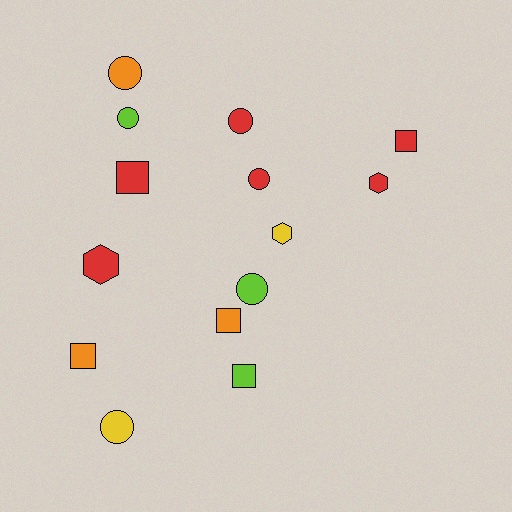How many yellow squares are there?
There are no yellow squares.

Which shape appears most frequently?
Circle, with 6 objects.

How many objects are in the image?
There are 14 objects.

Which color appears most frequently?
Red, with 6 objects.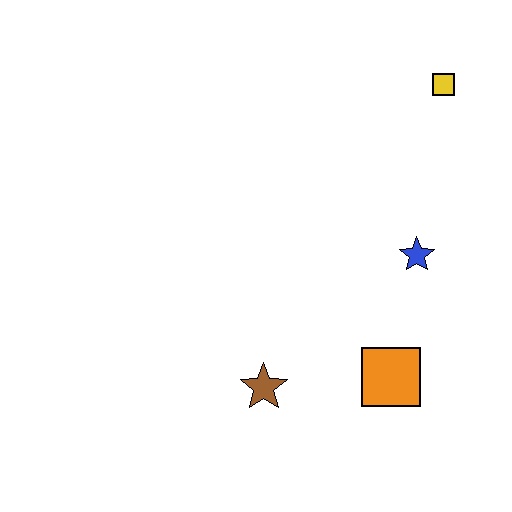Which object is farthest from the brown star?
The yellow square is farthest from the brown star.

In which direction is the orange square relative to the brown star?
The orange square is to the right of the brown star.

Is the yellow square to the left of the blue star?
No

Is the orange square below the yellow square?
Yes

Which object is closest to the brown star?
The orange square is closest to the brown star.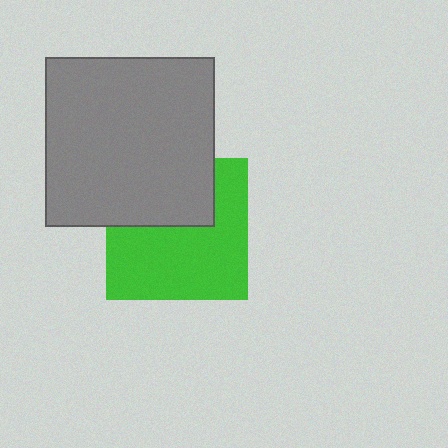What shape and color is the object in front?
The object in front is a gray square.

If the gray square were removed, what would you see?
You would see the complete green square.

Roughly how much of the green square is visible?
About half of it is visible (roughly 62%).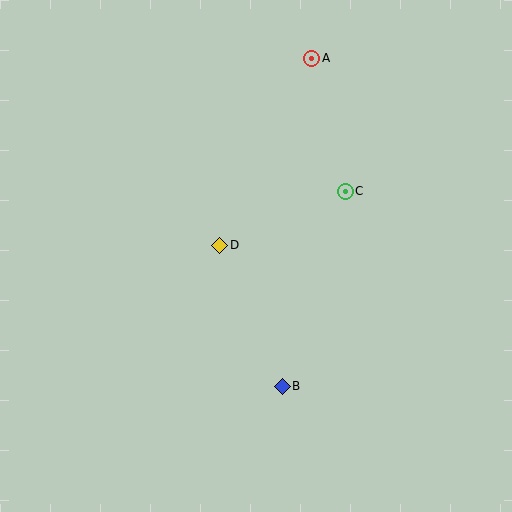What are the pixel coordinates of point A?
Point A is at (312, 58).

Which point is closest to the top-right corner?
Point A is closest to the top-right corner.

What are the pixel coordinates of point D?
Point D is at (220, 245).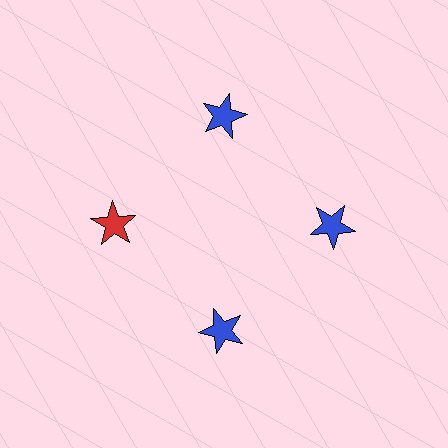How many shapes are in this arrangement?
There are 4 shapes arranged in a ring pattern.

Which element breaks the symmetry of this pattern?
The red star at roughly the 9 o'clock position breaks the symmetry. All other shapes are blue stars.